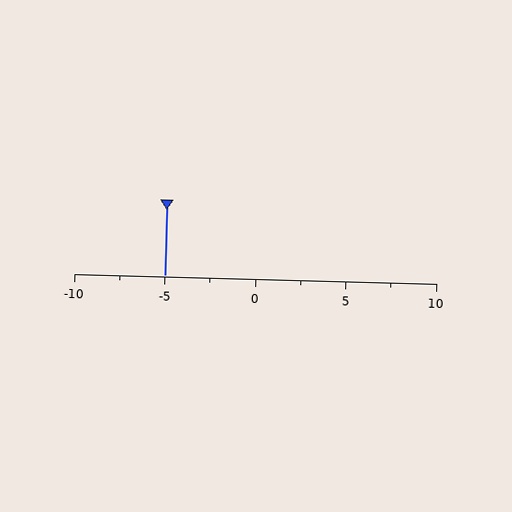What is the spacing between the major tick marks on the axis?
The major ticks are spaced 5 apart.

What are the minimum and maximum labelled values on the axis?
The axis runs from -10 to 10.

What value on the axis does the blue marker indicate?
The marker indicates approximately -5.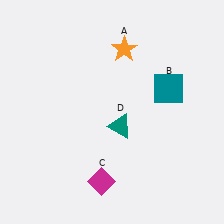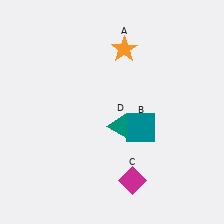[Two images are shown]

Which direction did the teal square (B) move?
The teal square (B) moved down.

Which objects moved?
The objects that moved are: the teal square (B), the magenta diamond (C).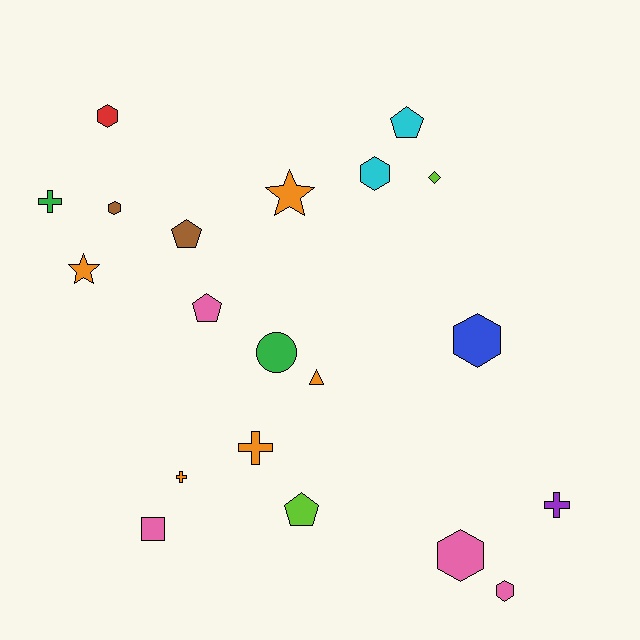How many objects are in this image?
There are 20 objects.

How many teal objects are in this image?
There are no teal objects.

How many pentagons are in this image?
There are 4 pentagons.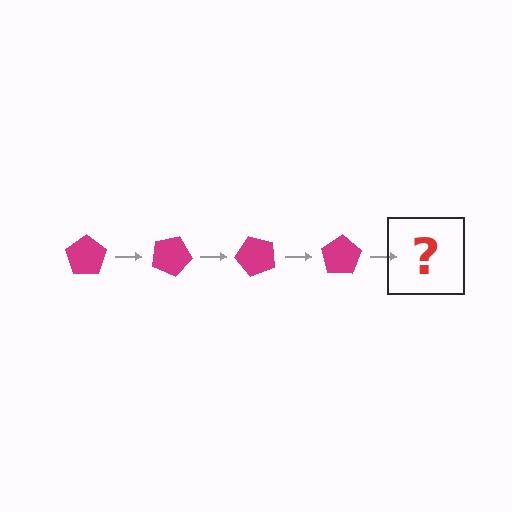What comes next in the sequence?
The next element should be a magenta pentagon rotated 100 degrees.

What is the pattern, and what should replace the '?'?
The pattern is that the pentagon rotates 25 degrees each step. The '?' should be a magenta pentagon rotated 100 degrees.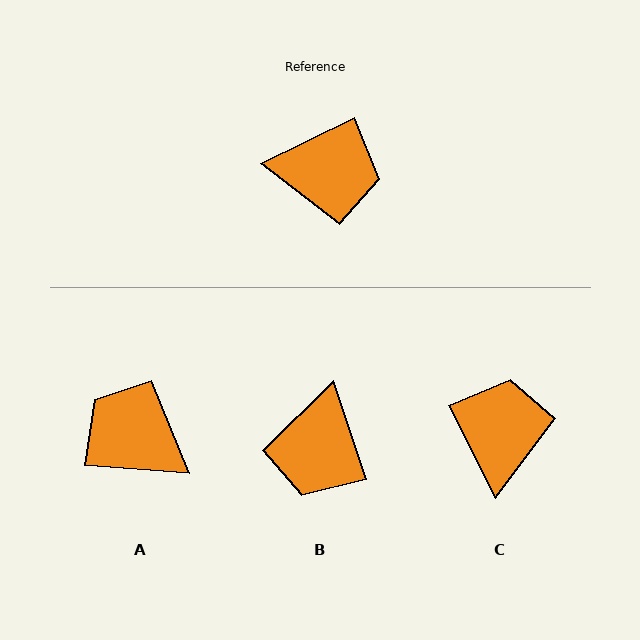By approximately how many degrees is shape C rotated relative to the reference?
Approximately 91 degrees counter-clockwise.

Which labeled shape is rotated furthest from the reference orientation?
A, about 150 degrees away.